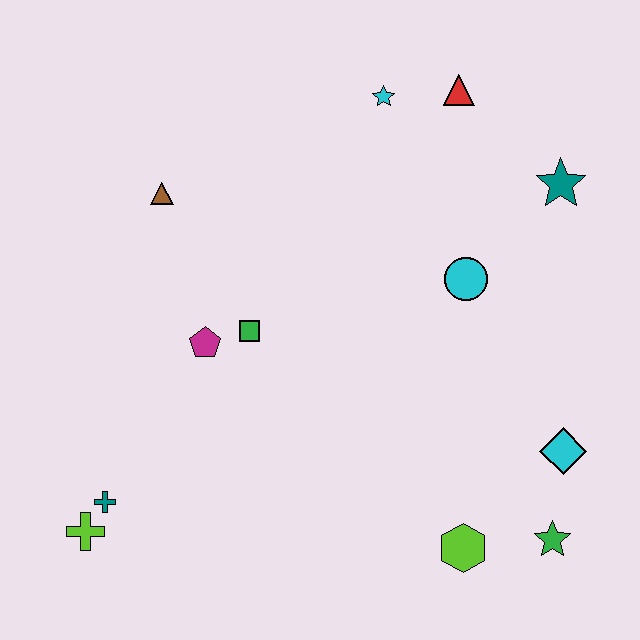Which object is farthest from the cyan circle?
The lime cross is farthest from the cyan circle.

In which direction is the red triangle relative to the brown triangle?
The red triangle is to the right of the brown triangle.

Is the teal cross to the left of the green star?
Yes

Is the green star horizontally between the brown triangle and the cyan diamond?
Yes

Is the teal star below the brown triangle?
No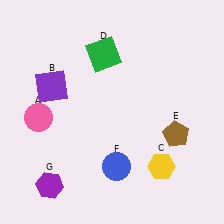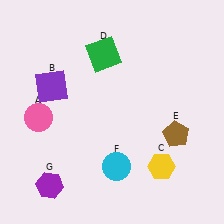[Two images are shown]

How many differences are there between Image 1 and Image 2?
There is 1 difference between the two images.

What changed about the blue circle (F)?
In Image 1, F is blue. In Image 2, it changed to cyan.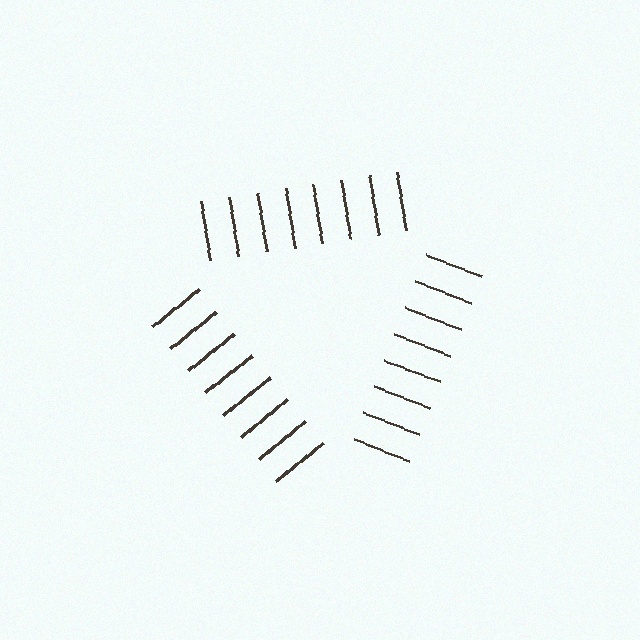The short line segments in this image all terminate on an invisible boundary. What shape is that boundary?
An illusory triangle — the line segments terminate on its edges but no continuous stroke is drawn.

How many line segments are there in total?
24 — 8 along each of the 3 edges.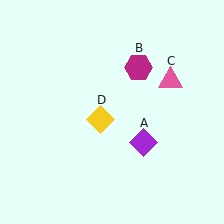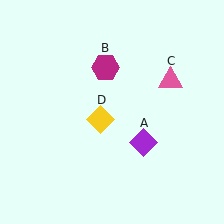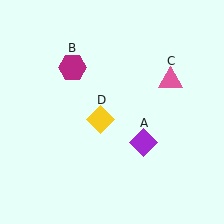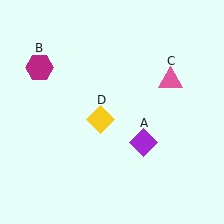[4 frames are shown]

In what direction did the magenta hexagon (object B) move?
The magenta hexagon (object B) moved left.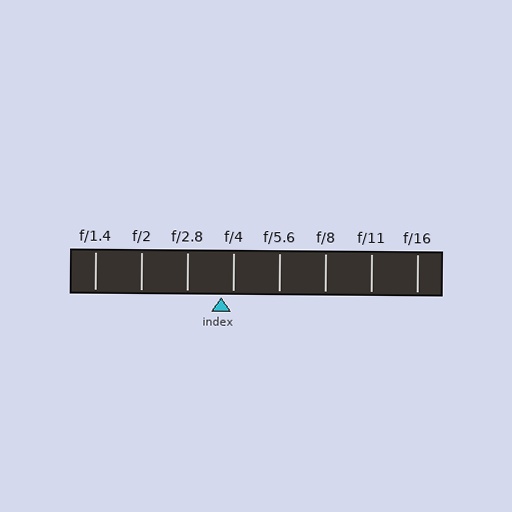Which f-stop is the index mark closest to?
The index mark is closest to f/4.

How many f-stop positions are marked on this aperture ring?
There are 8 f-stop positions marked.